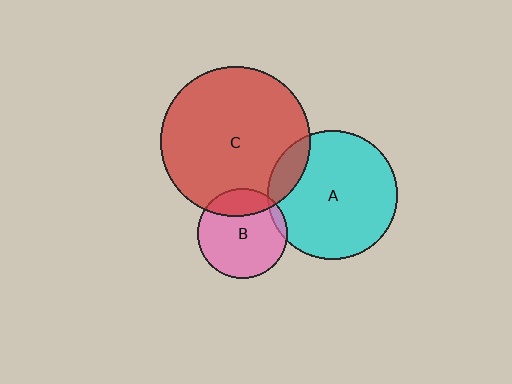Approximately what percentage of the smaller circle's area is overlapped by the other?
Approximately 20%.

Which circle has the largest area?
Circle C (red).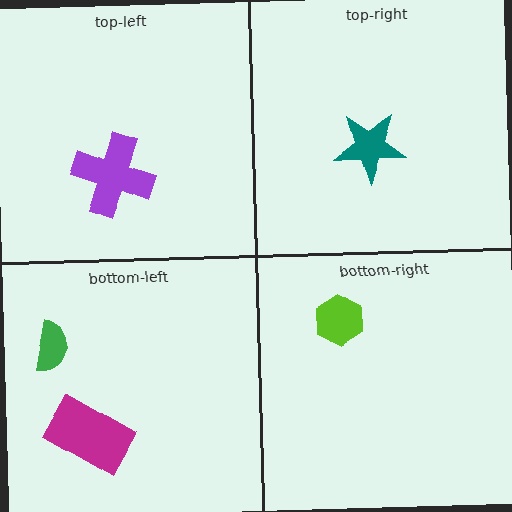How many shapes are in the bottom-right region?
1.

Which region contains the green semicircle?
The bottom-left region.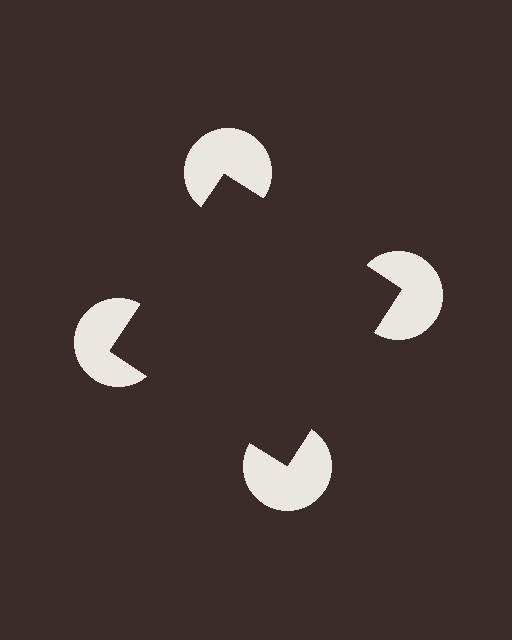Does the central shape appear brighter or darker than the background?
It typically appears slightly darker than the background, even though no actual brightness change is drawn.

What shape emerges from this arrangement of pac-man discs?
An illusory square — its edges are inferred from the aligned wedge cuts in the pac-man discs, not physically drawn.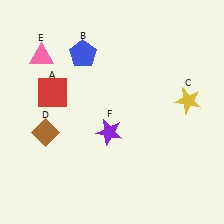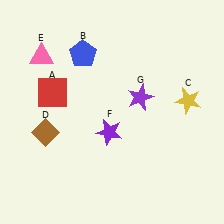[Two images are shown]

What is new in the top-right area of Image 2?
A purple star (G) was added in the top-right area of Image 2.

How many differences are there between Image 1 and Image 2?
There is 1 difference between the two images.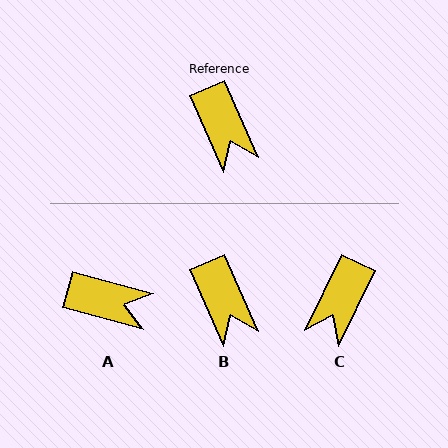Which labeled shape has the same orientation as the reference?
B.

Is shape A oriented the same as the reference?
No, it is off by about 51 degrees.